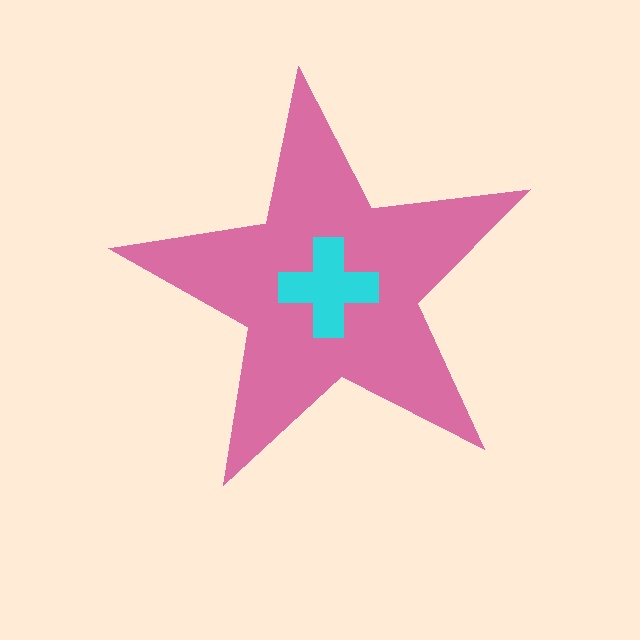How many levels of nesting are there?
2.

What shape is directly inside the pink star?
The cyan cross.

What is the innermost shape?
The cyan cross.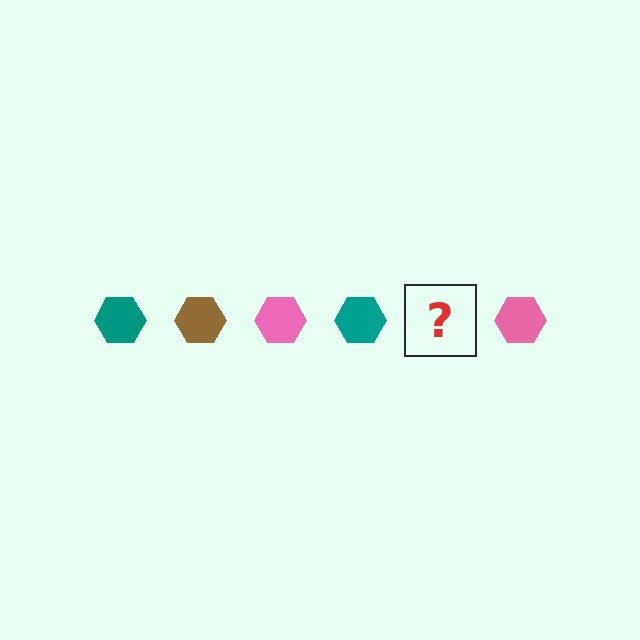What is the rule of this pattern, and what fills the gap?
The rule is that the pattern cycles through teal, brown, pink hexagons. The gap should be filled with a brown hexagon.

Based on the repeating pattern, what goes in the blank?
The blank should be a brown hexagon.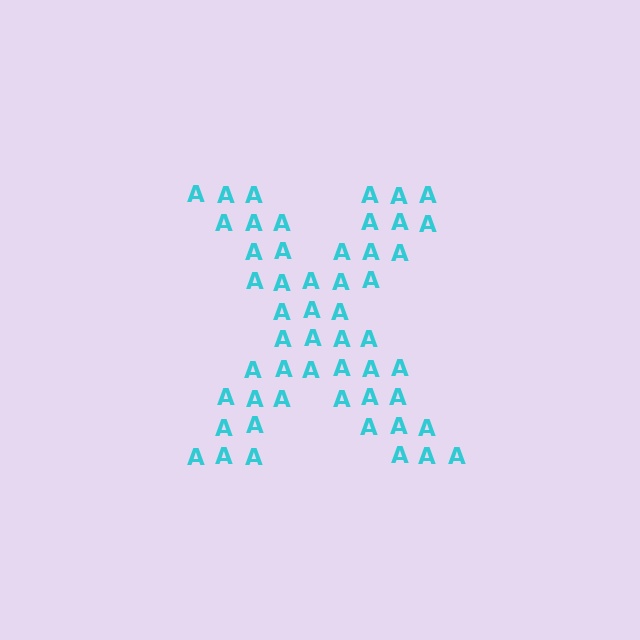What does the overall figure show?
The overall figure shows the letter X.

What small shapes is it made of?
It is made of small letter A's.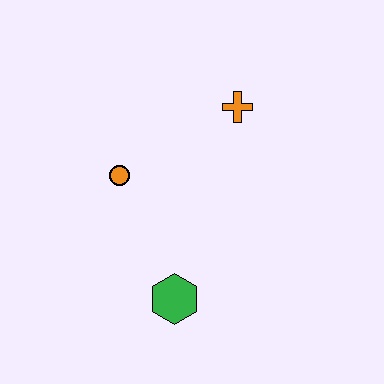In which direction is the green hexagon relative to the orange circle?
The green hexagon is below the orange circle.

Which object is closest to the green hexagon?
The orange circle is closest to the green hexagon.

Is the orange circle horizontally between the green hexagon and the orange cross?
No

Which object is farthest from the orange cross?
The green hexagon is farthest from the orange cross.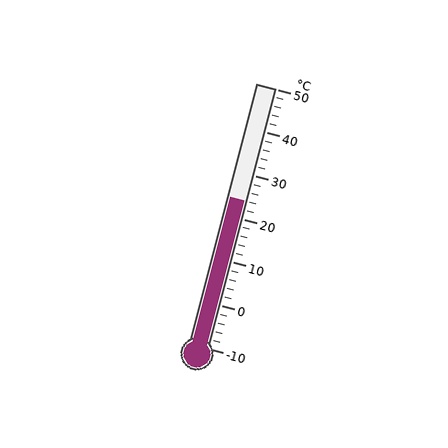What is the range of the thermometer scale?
The thermometer scale ranges from -10°C to 50°C.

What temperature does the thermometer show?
The thermometer shows approximately 24°C.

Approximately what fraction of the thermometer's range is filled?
The thermometer is filled to approximately 55% of its range.